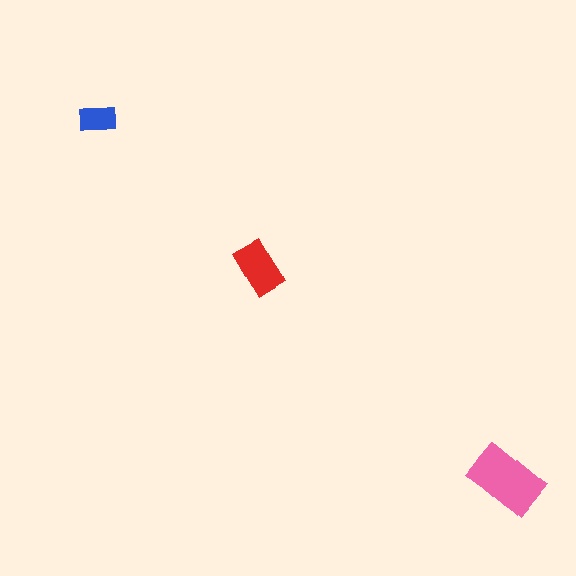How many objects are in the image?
There are 3 objects in the image.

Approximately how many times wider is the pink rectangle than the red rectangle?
About 1.5 times wider.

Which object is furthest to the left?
The blue rectangle is leftmost.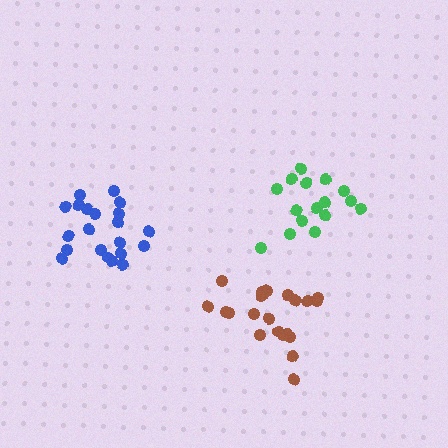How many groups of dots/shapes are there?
There are 3 groups.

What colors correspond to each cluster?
The clusters are colored: green, brown, blue.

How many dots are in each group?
Group 1: 16 dots, Group 2: 21 dots, Group 3: 21 dots (58 total).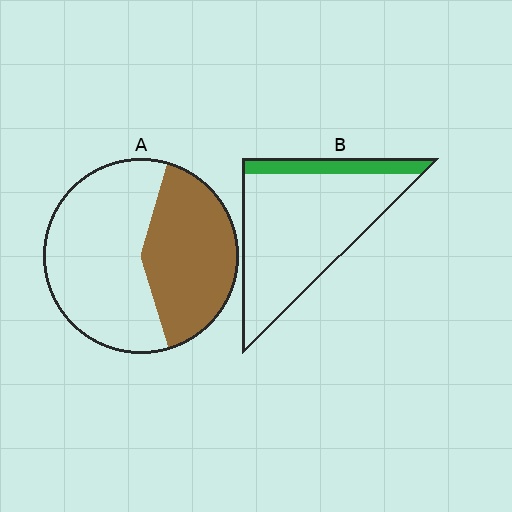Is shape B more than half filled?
No.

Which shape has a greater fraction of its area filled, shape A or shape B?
Shape A.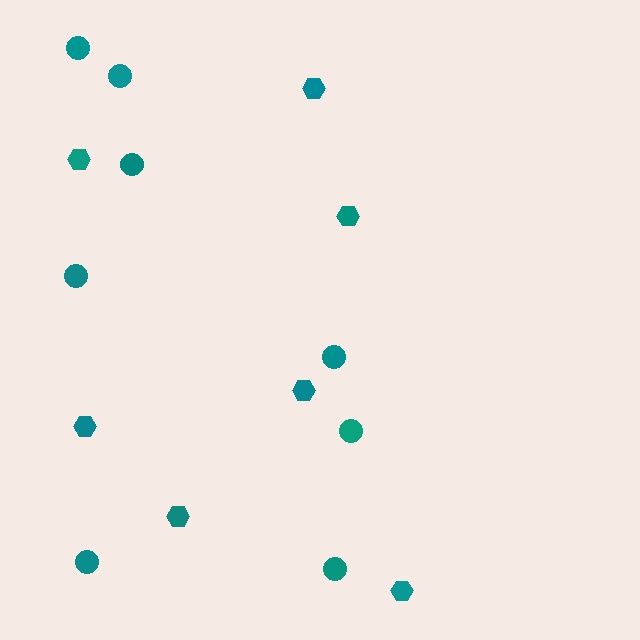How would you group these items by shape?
There are 2 groups: one group of circles (8) and one group of hexagons (7).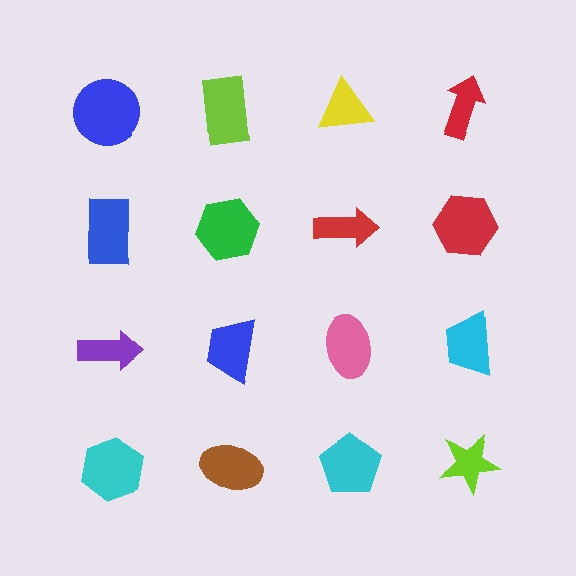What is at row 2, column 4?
A red hexagon.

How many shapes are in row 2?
4 shapes.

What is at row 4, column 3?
A cyan pentagon.